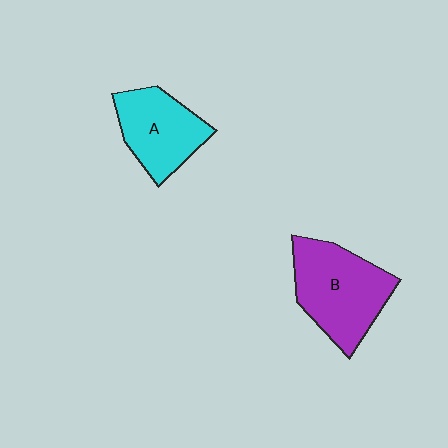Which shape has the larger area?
Shape B (purple).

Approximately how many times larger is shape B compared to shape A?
Approximately 1.3 times.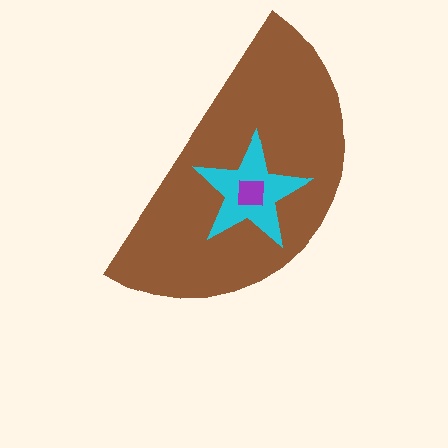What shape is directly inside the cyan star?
The purple square.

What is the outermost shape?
The brown semicircle.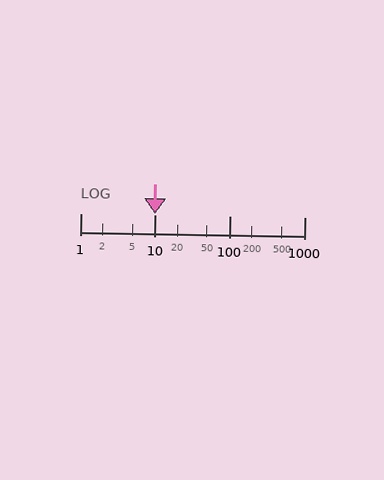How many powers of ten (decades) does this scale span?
The scale spans 3 decades, from 1 to 1000.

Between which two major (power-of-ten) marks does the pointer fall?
The pointer is between 10 and 100.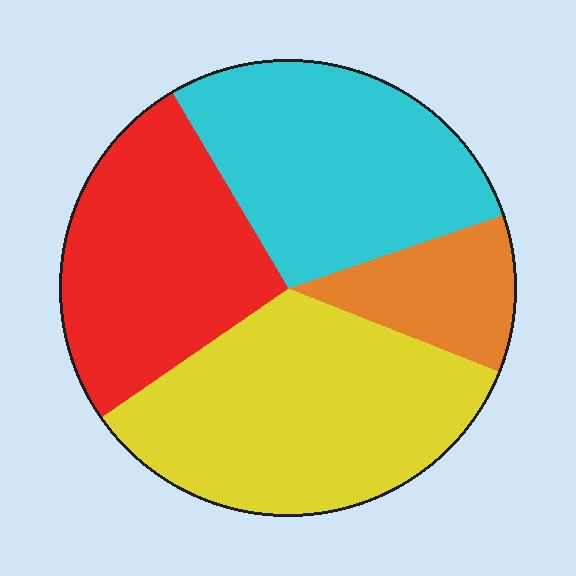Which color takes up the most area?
Yellow, at roughly 35%.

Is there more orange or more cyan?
Cyan.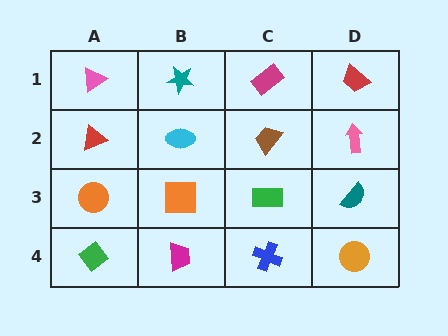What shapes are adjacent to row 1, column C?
A brown trapezoid (row 2, column C), a teal star (row 1, column B), a red trapezoid (row 1, column D).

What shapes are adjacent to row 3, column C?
A brown trapezoid (row 2, column C), a blue cross (row 4, column C), an orange square (row 3, column B), a teal semicircle (row 3, column D).